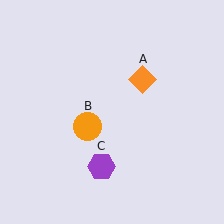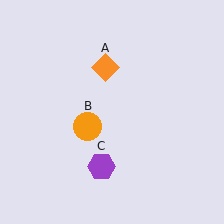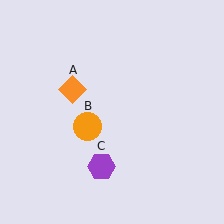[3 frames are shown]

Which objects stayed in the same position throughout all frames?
Orange circle (object B) and purple hexagon (object C) remained stationary.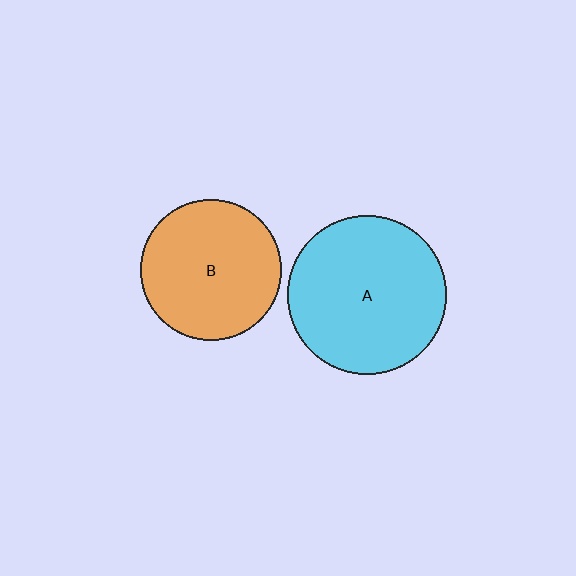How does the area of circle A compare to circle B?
Approximately 1.3 times.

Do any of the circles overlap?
No, none of the circles overlap.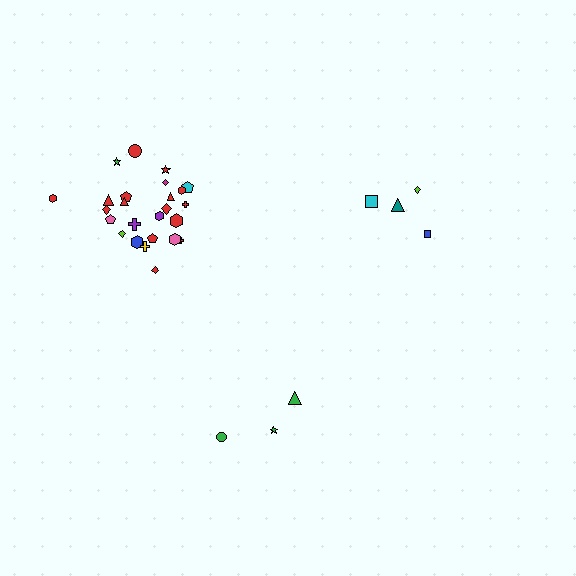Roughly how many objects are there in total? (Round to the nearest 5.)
Roughly 30 objects in total.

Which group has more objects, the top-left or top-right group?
The top-left group.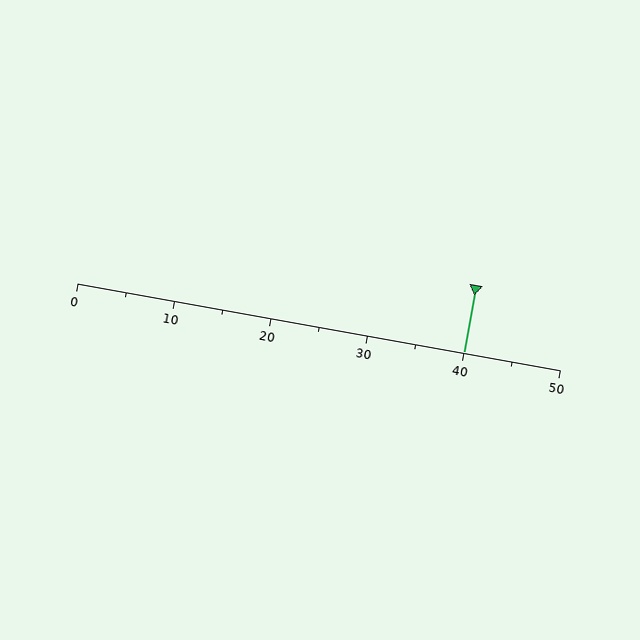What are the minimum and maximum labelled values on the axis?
The axis runs from 0 to 50.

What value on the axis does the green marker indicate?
The marker indicates approximately 40.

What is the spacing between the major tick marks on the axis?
The major ticks are spaced 10 apart.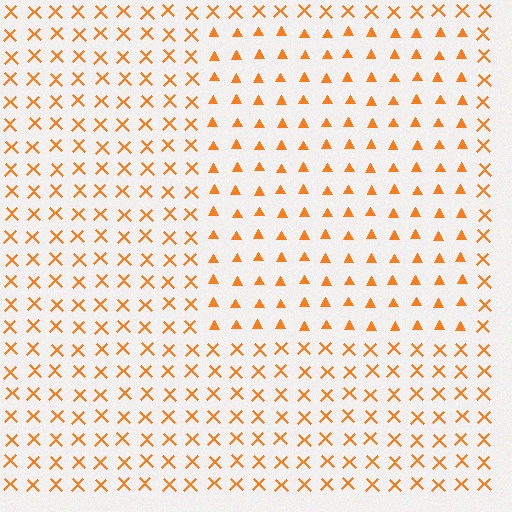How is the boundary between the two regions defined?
The boundary is defined by a change in element shape: triangles inside vs. X marks outside. All elements share the same color and spacing.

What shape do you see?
I see a rectangle.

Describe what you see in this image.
The image is filled with small orange elements arranged in a uniform grid. A rectangle-shaped region contains triangles, while the surrounding area contains X marks. The boundary is defined purely by the change in element shape.